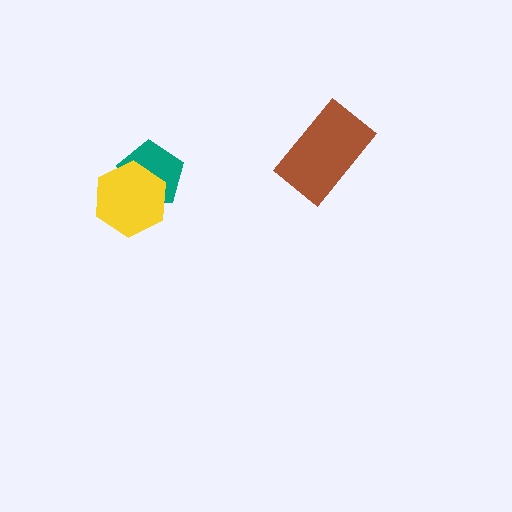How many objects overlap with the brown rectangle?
0 objects overlap with the brown rectangle.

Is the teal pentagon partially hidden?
Yes, it is partially covered by another shape.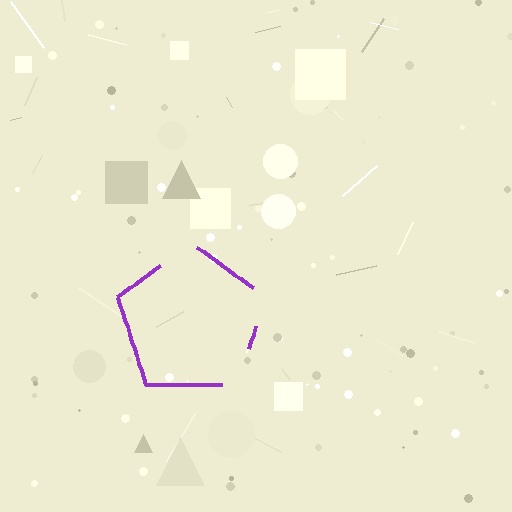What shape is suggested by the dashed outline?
The dashed outline suggests a pentagon.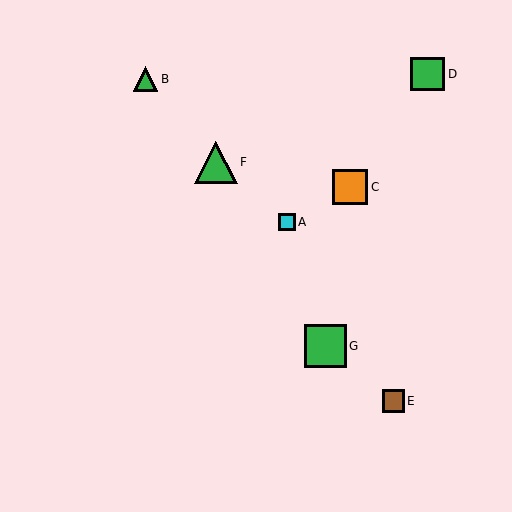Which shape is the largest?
The green triangle (labeled F) is the largest.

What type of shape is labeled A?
Shape A is a cyan square.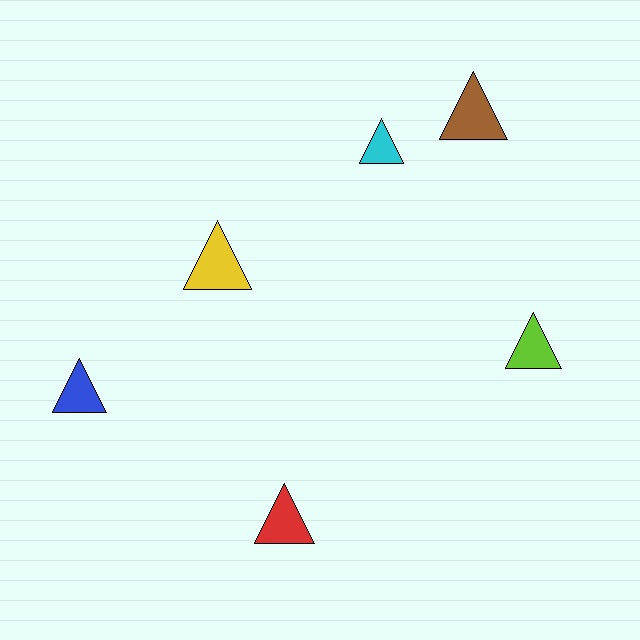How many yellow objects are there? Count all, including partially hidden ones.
There is 1 yellow object.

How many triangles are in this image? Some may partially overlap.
There are 6 triangles.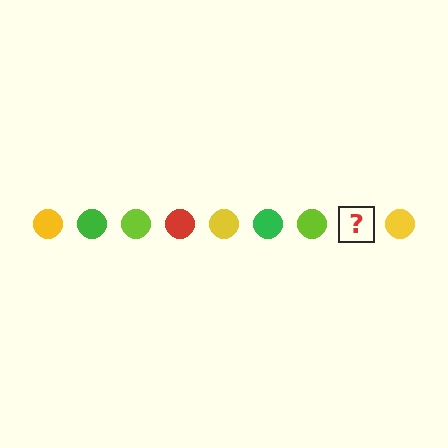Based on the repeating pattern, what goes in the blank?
The blank should be a red circle.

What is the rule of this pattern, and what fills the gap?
The rule is that the pattern cycles through yellow, green, lime, red circles. The gap should be filled with a red circle.